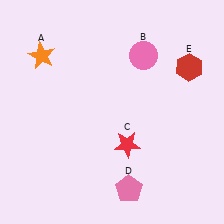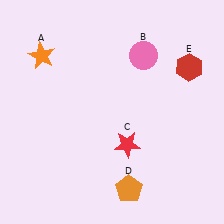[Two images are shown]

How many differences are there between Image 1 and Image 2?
There is 1 difference between the two images.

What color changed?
The pentagon (D) changed from pink in Image 1 to orange in Image 2.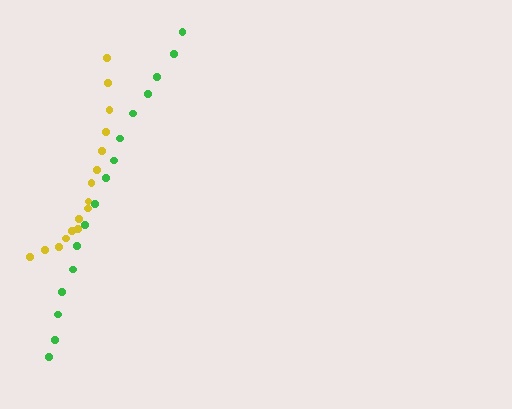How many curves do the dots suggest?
There are 2 distinct paths.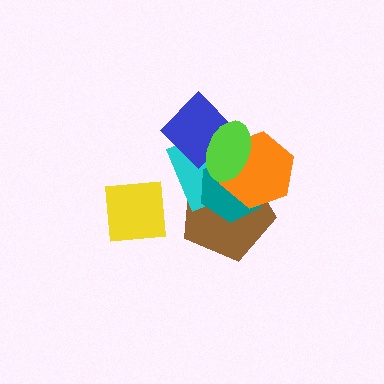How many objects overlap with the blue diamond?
2 objects overlap with the blue diamond.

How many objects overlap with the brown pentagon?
4 objects overlap with the brown pentagon.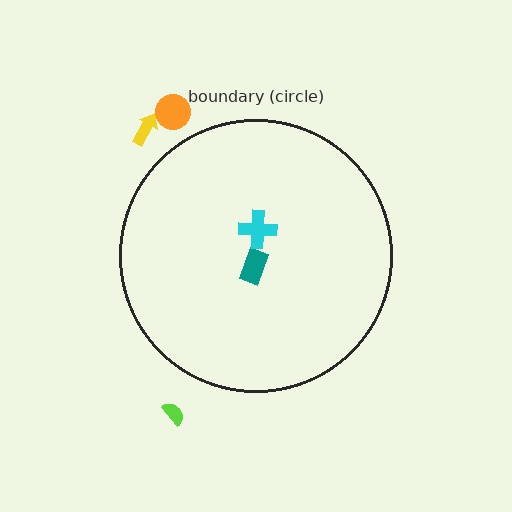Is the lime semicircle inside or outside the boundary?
Outside.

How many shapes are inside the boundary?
2 inside, 3 outside.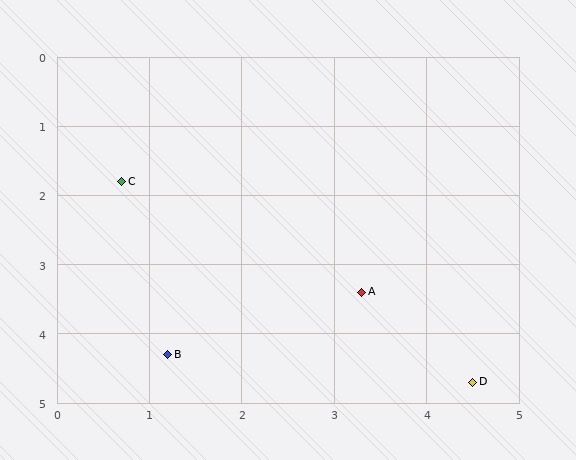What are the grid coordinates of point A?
Point A is at approximately (3.3, 3.4).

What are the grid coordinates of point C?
Point C is at approximately (0.7, 1.8).